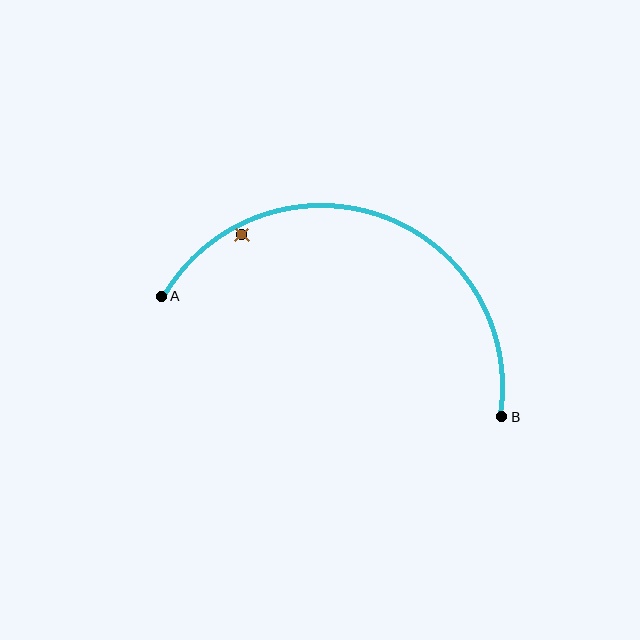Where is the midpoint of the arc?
The arc midpoint is the point on the curve farthest from the straight line joining A and B. It sits above that line.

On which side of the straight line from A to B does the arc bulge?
The arc bulges above the straight line connecting A and B.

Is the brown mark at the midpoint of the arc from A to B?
No — the brown mark does not lie on the arc at all. It sits slightly inside the curve.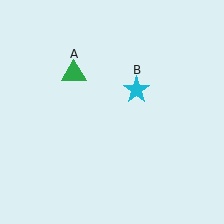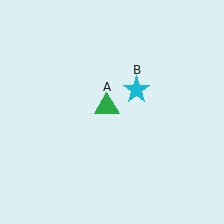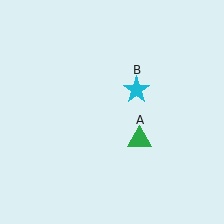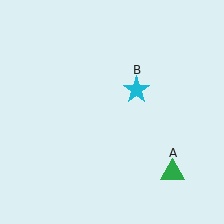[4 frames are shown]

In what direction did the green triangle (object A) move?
The green triangle (object A) moved down and to the right.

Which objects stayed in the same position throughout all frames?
Cyan star (object B) remained stationary.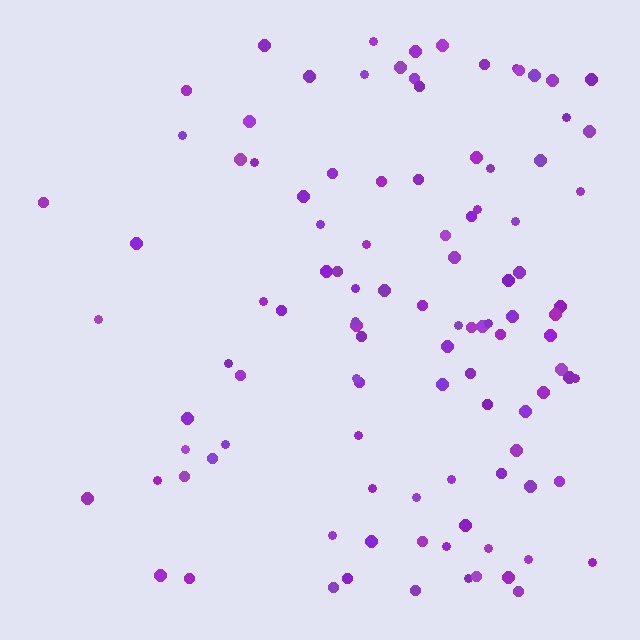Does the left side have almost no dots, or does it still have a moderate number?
Still a moderate number, just noticeably fewer than the right.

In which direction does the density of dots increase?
From left to right, with the right side densest.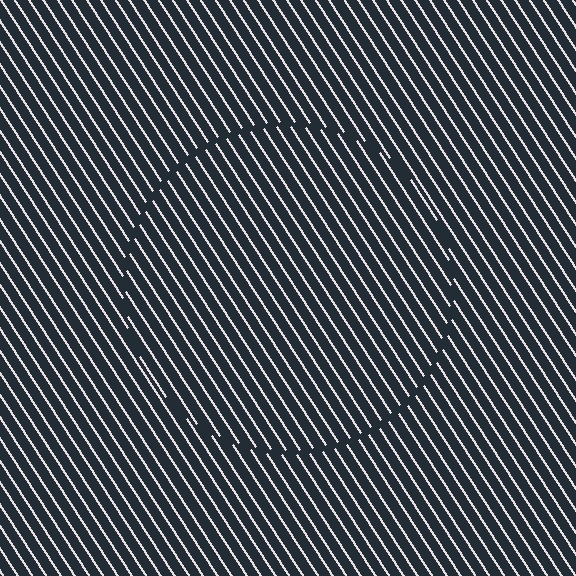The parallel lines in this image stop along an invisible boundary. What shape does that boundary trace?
An illusory circle. The interior of the shape contains the same grating, shifted by half a period — the contour is defined by the phase discontinuity where line-ends from the inner and outer gratings abut.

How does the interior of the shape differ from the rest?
The interior of the shape contains the same grating, shifted by half a period — the contour is defined by the phase discontinuity where line-ends from the inner and outer gratings abut.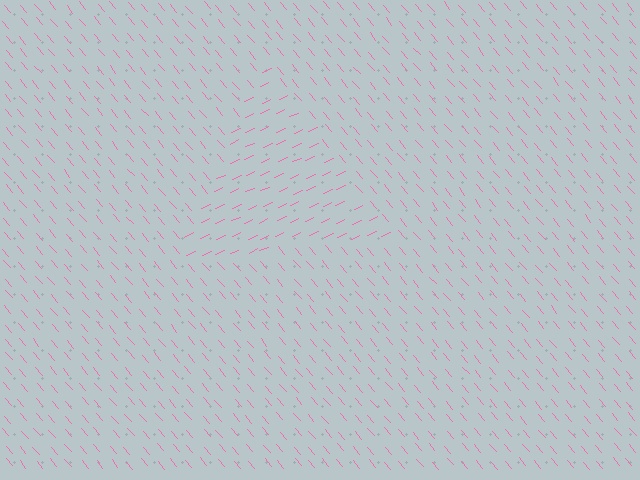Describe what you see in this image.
The image is filled with small pink line segments. A triangle region in the image has lines oriented differently from the surrounding lines, creating a visible texture boundary.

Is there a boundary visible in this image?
Yes, there is a texture boundary formed by a change in line orientation.